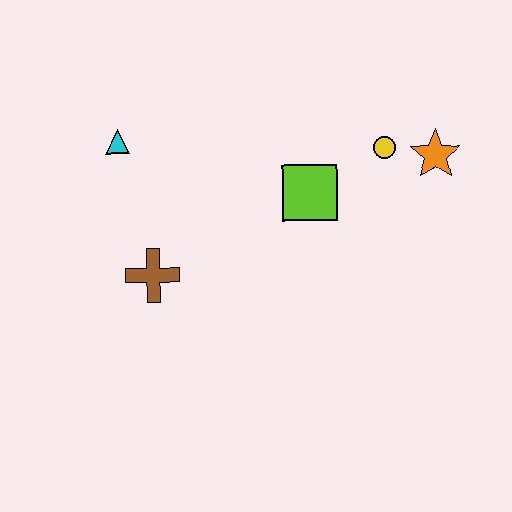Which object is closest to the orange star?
The yellow circle is closest to the orange star.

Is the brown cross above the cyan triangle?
No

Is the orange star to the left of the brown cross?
No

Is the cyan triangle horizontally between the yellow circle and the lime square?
No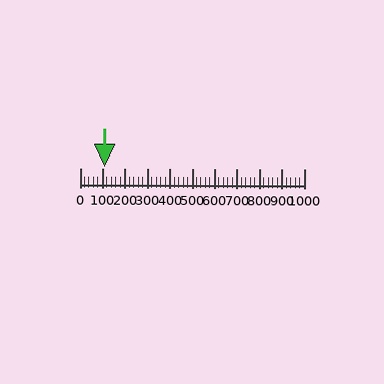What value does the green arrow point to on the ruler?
The green arrow points to approximately 108.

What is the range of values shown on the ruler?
The ruler shows values from 0 to 1000.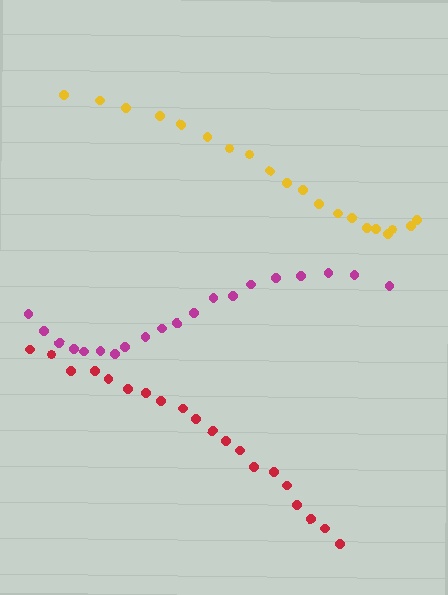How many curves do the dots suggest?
There are 3 distinct paths.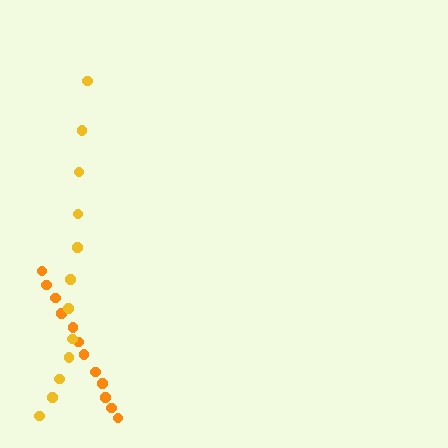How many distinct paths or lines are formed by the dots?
There are 2 distinct paths.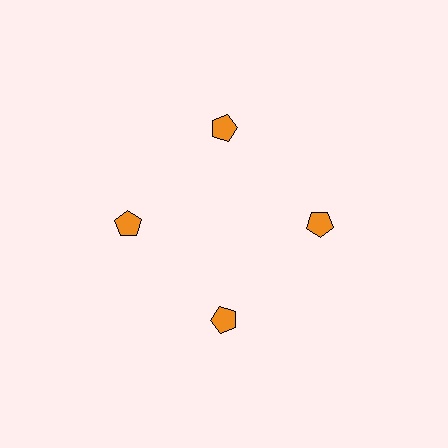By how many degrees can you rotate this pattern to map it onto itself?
The pattern maps onto itself every 90 degrees of rotation.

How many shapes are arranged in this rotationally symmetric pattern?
There are 4 shapes, arranged in 4 groups of 1.